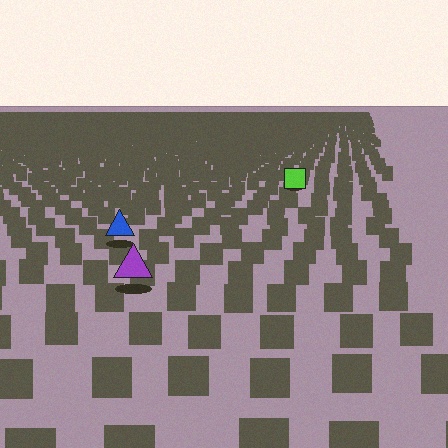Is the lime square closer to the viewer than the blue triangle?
No. The blue triangle is closer — you can tell from the texture gradient: the ground texture is coarser near it.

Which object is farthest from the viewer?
The lime square is farthest from the viewer. It appears smaller and the ground texture around it is denser.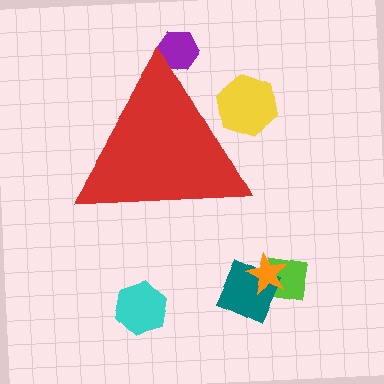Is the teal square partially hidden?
No, the teal square is fully visible.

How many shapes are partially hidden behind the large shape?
2 shapes are partially hidden.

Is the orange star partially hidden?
No, the orange star is fully visible.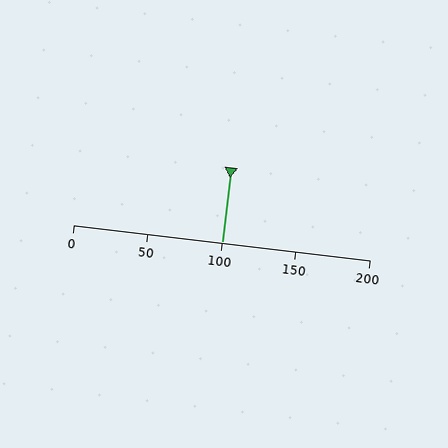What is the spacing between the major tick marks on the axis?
The major ticks are spaced 50 apart.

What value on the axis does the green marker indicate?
The marker indicates approximately 100.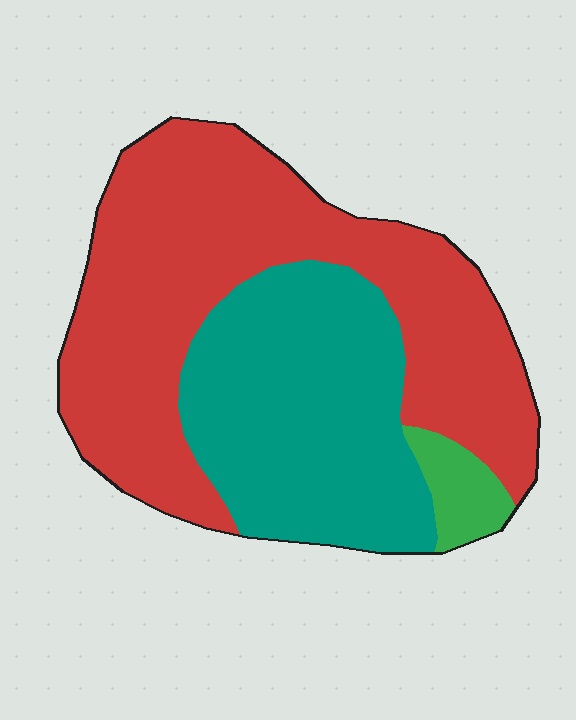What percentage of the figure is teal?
Teal covers 37% of the figure.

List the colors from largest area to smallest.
From largest to smallest: red, teal, green.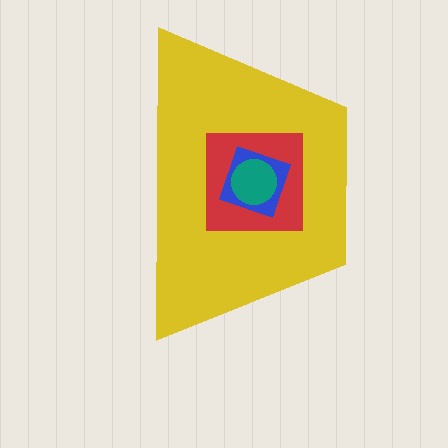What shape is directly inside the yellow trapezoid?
The red square.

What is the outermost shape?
The yellow trapezoid.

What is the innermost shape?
The teal circle.